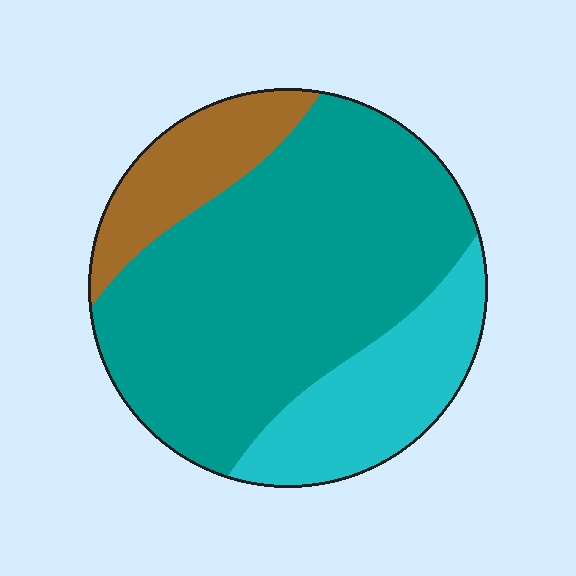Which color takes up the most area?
Teal, at roughly 65%.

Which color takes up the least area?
Brown, at roughly 15%.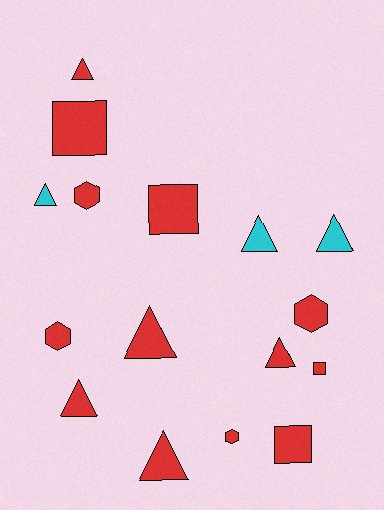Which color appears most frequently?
Red, with 13 objects.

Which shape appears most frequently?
Triangle, with 8 objects.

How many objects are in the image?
There are 16 objects.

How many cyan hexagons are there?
There are no cyan hexagons.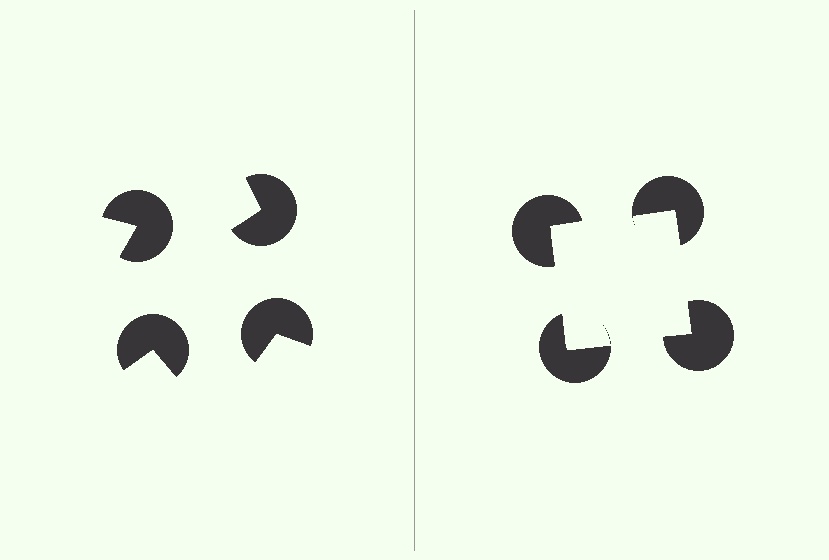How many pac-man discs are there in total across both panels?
8 — 4 on each side.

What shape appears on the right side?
An illusory square.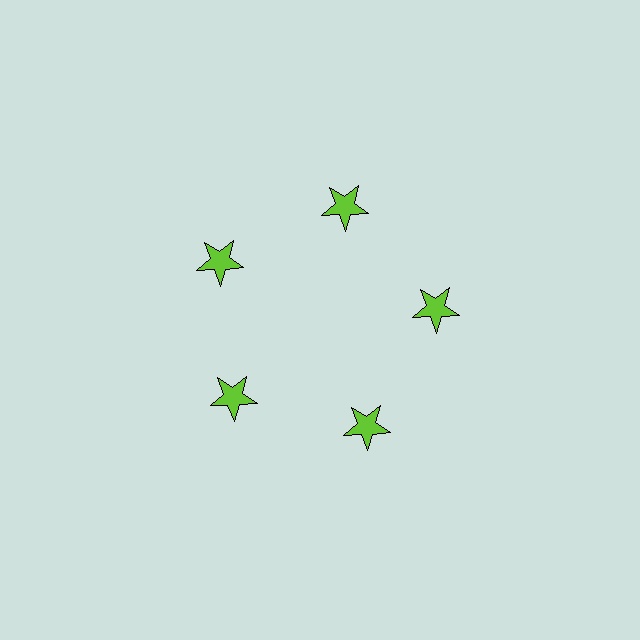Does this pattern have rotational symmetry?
Yes, this pattern has 5-fold rotational symmetry. It looks the same after rotating 72 degrees around the center.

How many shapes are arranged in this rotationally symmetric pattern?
There are 5 shapes, arranged in 5 groups of 1.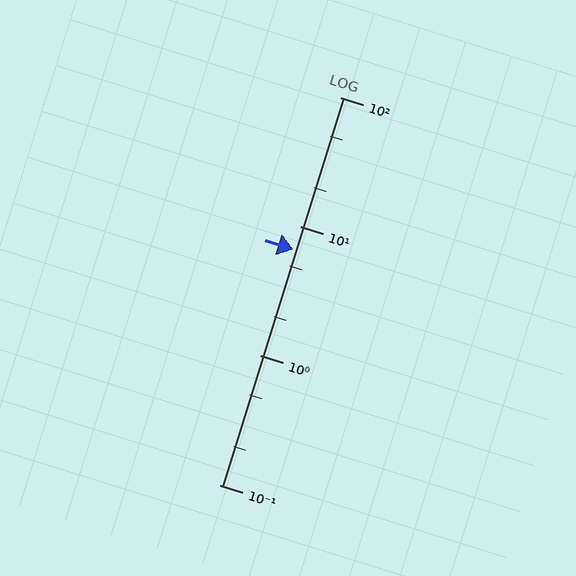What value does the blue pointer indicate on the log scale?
The pointer indicates approximately 6.6.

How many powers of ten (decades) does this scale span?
The scale spans 3 decades, from 0.1 to 100.